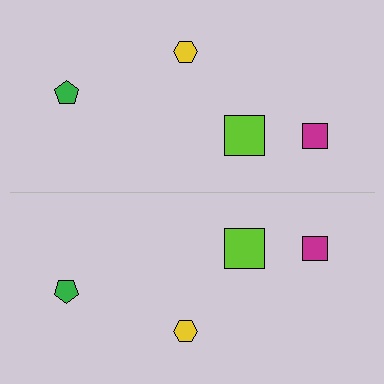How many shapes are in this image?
There are 8 shapes in this image.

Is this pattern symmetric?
Yes, this pattern has bilateral (reflection) symmetry.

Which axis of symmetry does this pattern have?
The pattern has a horizontal axis of symmetry running through the center of the image.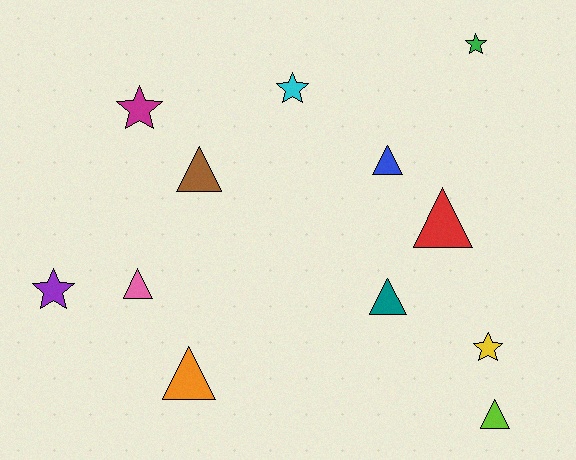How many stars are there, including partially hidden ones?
There are 5 stars.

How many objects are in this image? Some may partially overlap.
There are 12 objects.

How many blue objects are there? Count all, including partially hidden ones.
There is 1 blue object.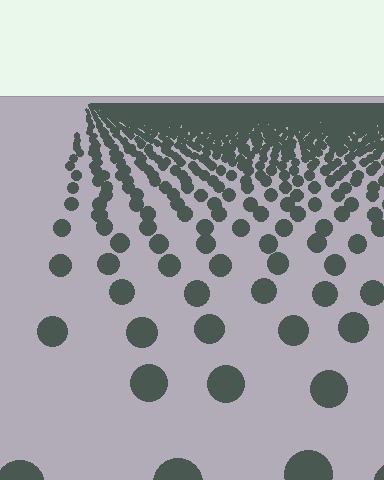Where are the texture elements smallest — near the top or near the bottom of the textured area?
Near the top.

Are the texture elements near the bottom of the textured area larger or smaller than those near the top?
Larger. Near the bottom, elements are closer to the viewer and appear at a bigger on-screen size.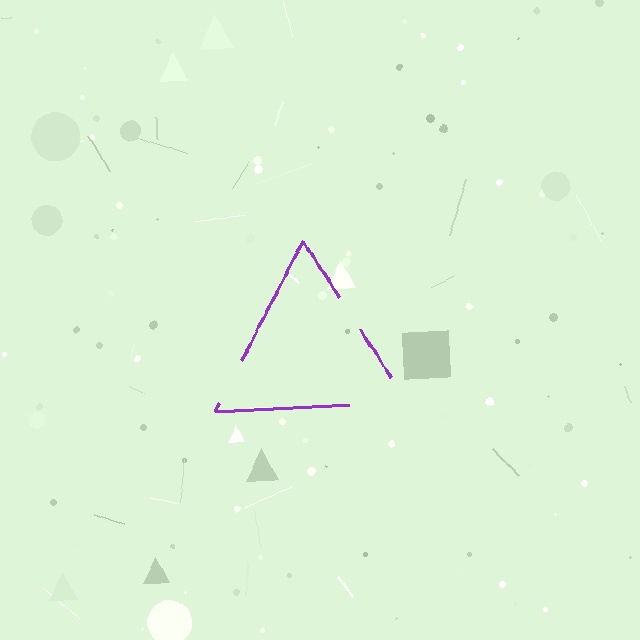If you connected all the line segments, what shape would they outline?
They would outline a triangle.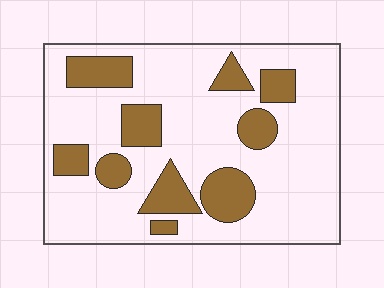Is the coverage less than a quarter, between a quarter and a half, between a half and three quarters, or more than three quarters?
Less than a quarter.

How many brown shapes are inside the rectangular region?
10.